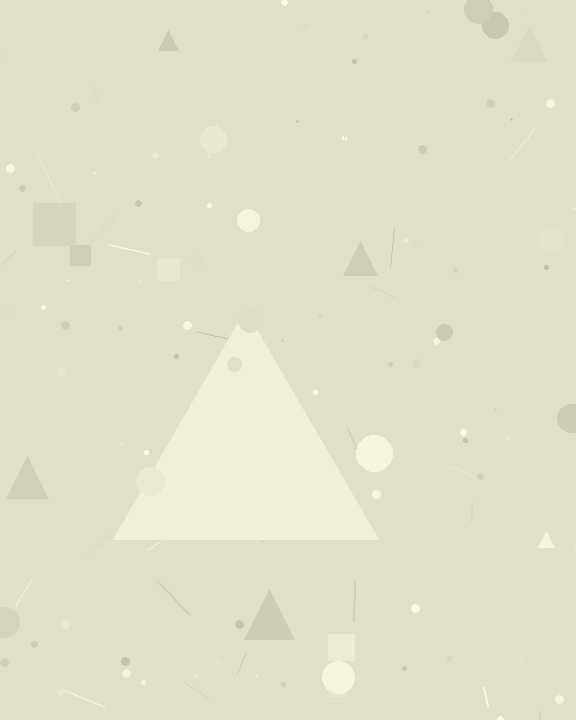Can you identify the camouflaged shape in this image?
The camouflaged shape is a triangle.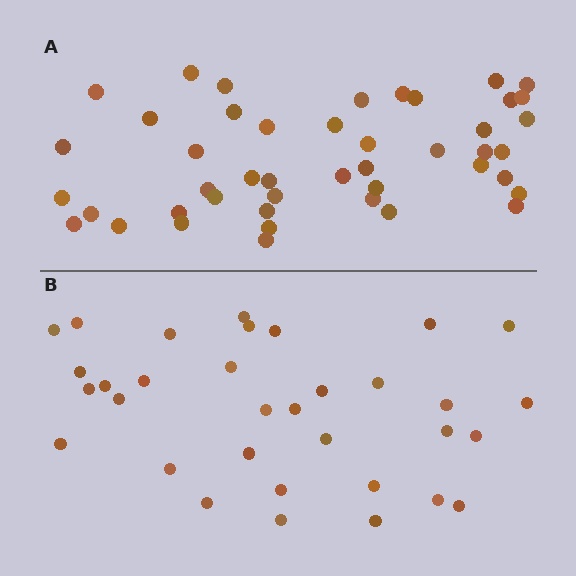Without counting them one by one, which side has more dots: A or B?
Region A (the top region) has more dots.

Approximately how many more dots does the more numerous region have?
Region A has roughly 12 or so more dots than region B.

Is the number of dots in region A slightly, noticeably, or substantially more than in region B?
Region A has noticeably more, but not dramatically so. The ratio is roughly 1.4 to 1.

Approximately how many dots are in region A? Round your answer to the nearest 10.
About 40 dots. (The exact count is 45, which rounds to 40.)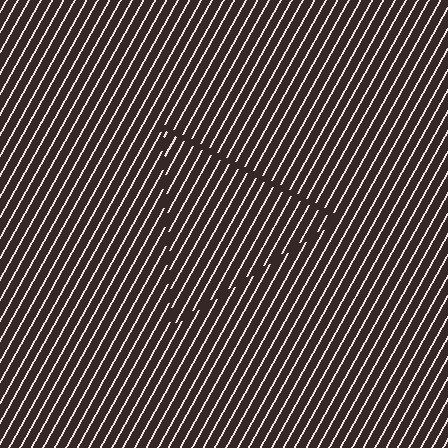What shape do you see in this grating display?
An illusory triangle. The interior of the shape contains the same grating, shifted by half a period — the contour is defined by the phase discontinuity where line-ends from the inner and outer gratings abut.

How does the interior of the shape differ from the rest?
The interior of the shape contains the same grating, shifted by half a period — the contour is defined by the phase discontinuity where line-ends from the inner and outer gratings abut.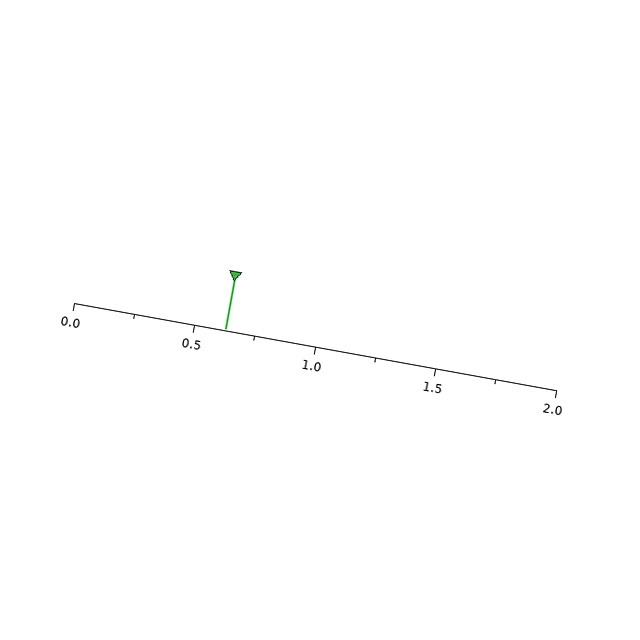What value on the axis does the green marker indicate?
The marker indicates approximately 0.62.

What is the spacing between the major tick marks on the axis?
The major ticks are spaced 0.5 apart.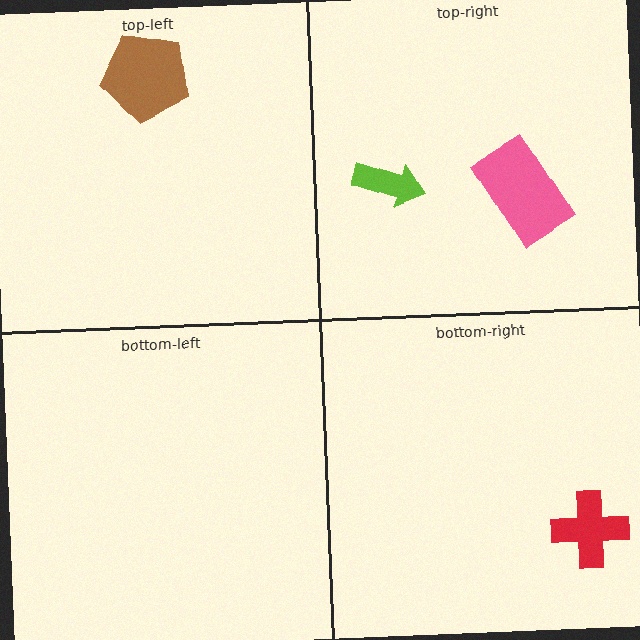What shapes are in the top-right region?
The lime arrow, the pink rectangle.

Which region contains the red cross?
The bottom-right region.